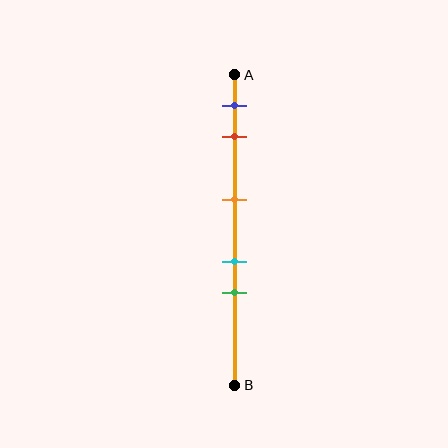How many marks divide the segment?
There are 5 marks dividing the segment.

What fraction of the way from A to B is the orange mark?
The orange mark is approximately 40% (0.4) of the way from A to B.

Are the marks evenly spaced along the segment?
No, the marks are not evenly spaced.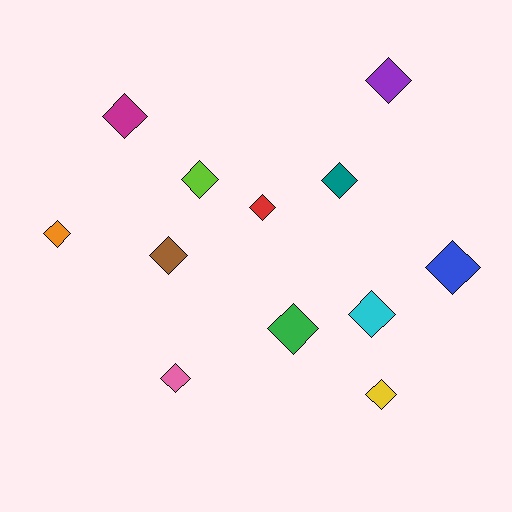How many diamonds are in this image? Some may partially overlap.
There are 12 diamonds.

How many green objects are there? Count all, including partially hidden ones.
There is 1 green object.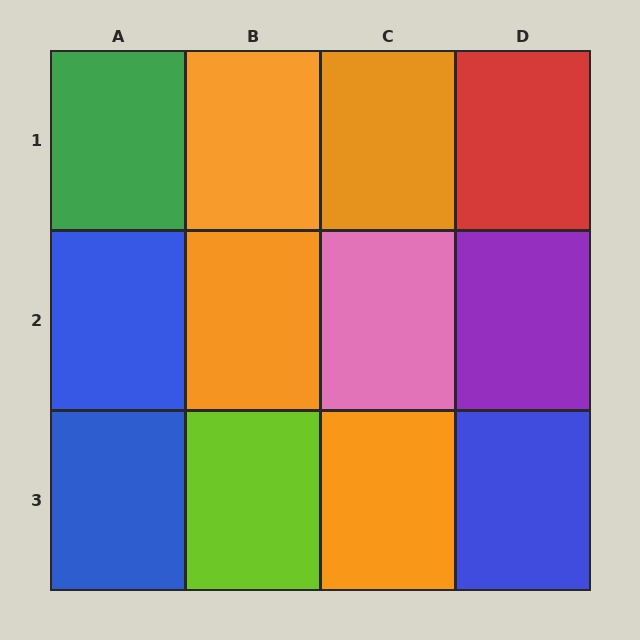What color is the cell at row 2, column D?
Purple.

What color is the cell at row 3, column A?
Blue.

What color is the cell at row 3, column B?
Lime.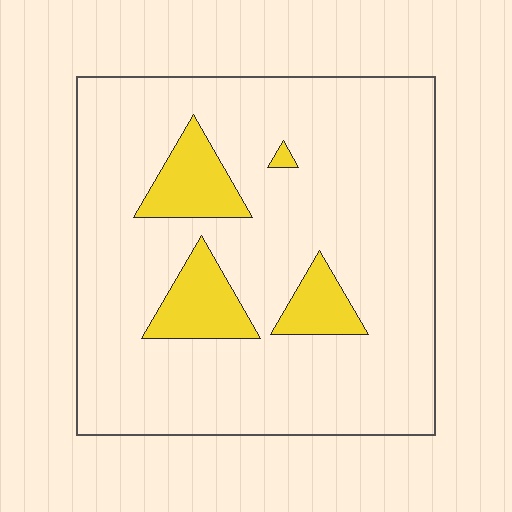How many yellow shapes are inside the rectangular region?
4.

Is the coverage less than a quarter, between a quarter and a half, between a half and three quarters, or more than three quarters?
Less than a quarter.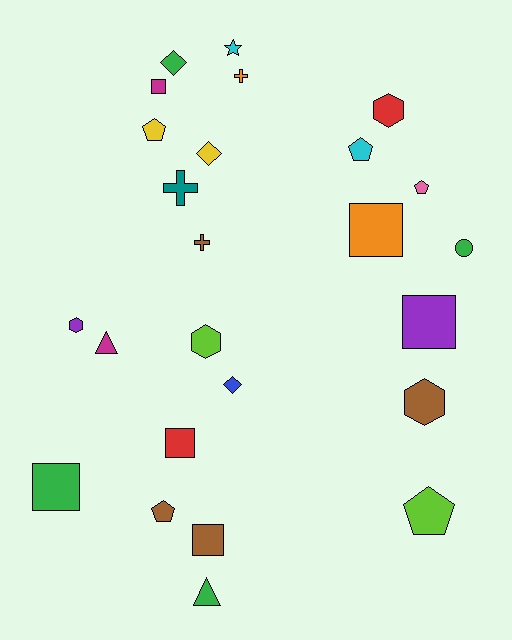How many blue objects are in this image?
There is 1 blue object.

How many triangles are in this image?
There are 2 triangles.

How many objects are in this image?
There are 25 objects.